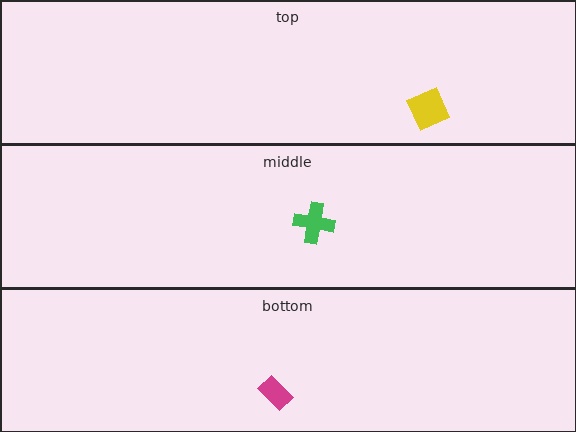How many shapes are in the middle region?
1.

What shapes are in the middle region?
The green cross.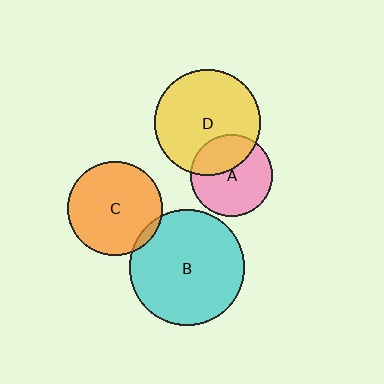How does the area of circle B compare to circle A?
Approximately 2.0 times.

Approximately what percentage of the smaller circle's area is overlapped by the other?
Approximately 5%.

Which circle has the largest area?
Circle B (cyan).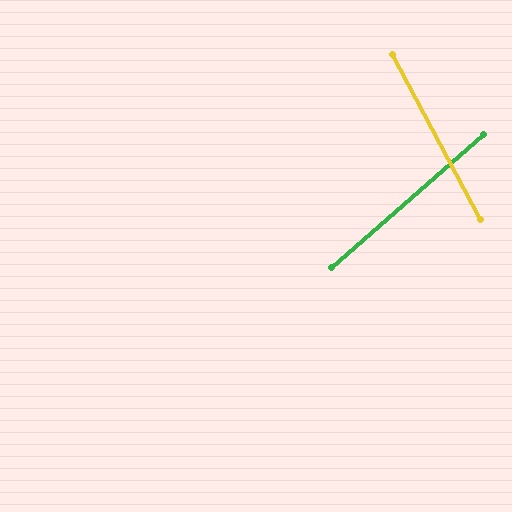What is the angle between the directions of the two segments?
Approximately 77 degrees.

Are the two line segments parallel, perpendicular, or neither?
Neither parallel nor perpendicular — they differ by about 77°.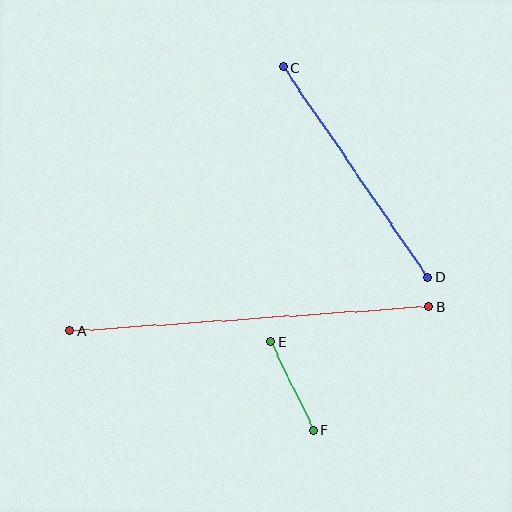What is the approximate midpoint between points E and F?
The midpoint is at approximately (292, 386) pixels.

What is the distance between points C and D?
The distance is approximately 254 pixels.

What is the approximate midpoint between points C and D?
The midpoint is at approximately (355, 172) pixels.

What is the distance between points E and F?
The distance is approximately 98 pixels.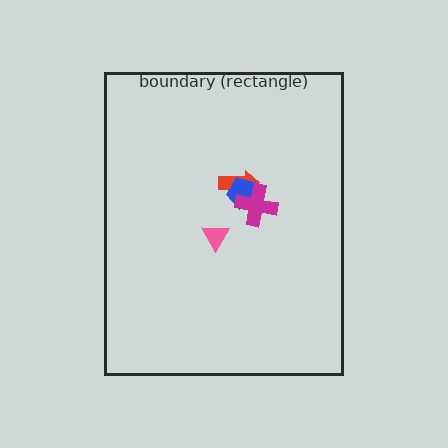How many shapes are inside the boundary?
4 inside, 0 outside.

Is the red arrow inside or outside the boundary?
Inside.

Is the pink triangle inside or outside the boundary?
Inside.